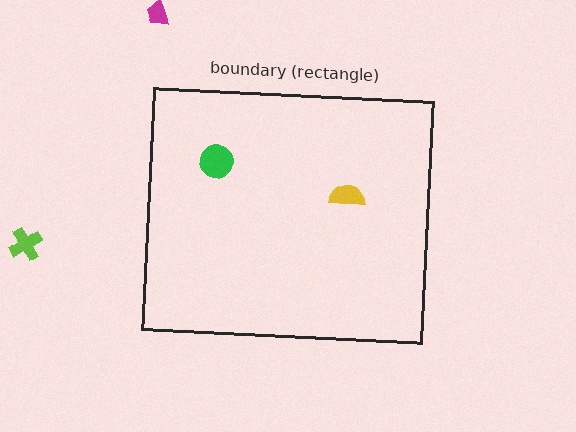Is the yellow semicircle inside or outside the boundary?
Inside.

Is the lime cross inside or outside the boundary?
Outside.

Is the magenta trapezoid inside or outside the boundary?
Outside.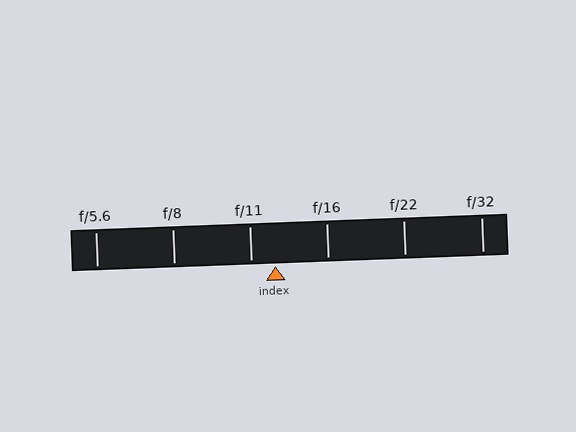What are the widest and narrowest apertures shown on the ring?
The widest aperture shown is f/5.6 and the narrowest is f/32.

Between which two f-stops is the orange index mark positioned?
The index mark is between f/11 and f/16.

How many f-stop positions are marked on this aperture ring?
There are 6 f-stop positions marked.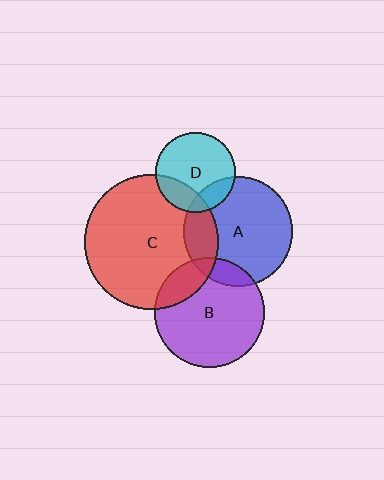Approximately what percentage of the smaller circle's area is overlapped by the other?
Approximately 20%.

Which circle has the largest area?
Circle C (red).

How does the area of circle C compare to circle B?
Approximately 1.5 times.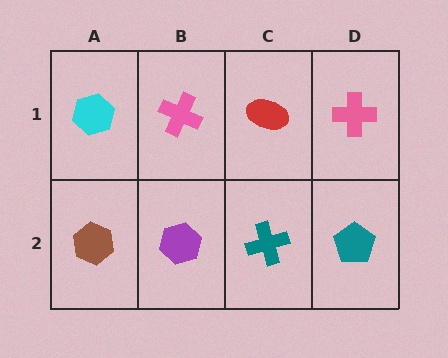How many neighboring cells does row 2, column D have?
2.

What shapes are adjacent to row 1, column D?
A teal pentagon (row 2, column D), a red ellipse (row 1, column C).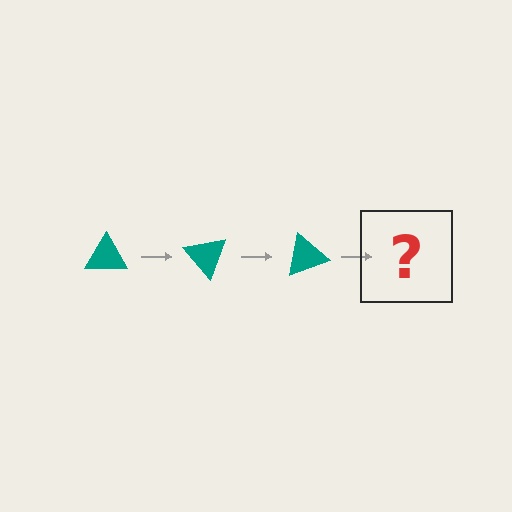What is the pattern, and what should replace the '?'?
The pattern is that the triangle rotates 50 degrees each step. The '?' should be a teal triangle rotated 150 degrees.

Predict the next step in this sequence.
The next step is a teal triangle rotated 150 degrees.